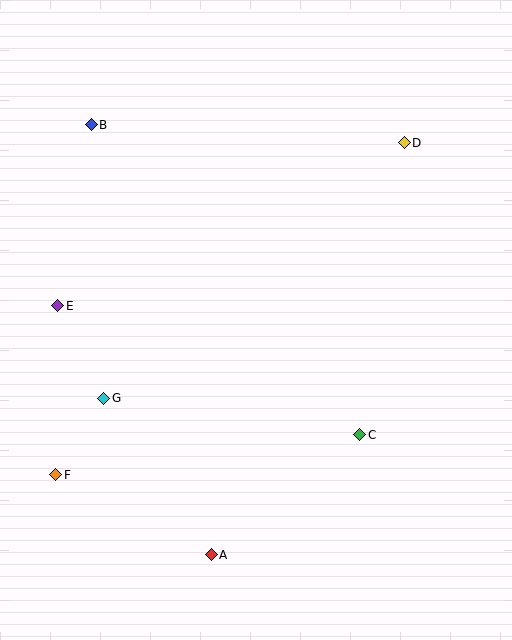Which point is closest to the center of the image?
Point C at (360, 435) is closest to the center.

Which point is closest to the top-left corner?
Point B is closest to the top-left corner.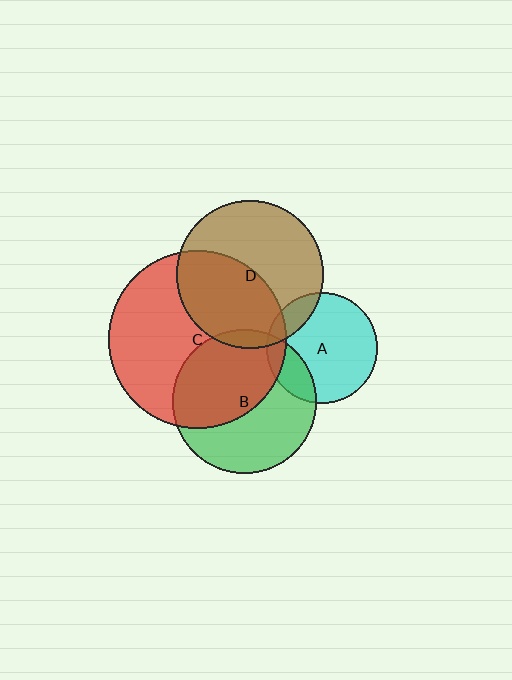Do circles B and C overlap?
Yes.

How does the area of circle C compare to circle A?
Approximately 2.6 times.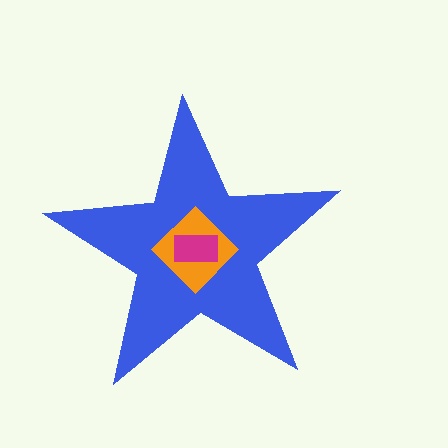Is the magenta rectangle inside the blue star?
Yes.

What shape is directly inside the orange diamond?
The magenta rectangle.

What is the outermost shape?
The blue star.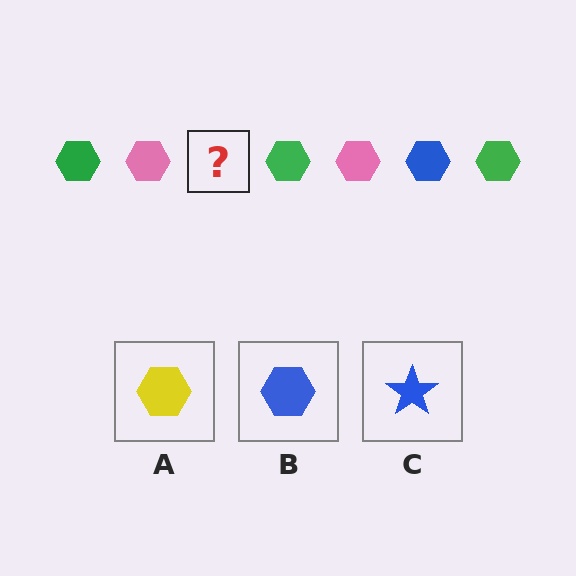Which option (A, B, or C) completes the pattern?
B.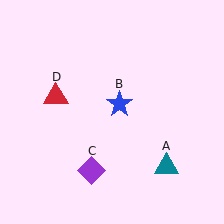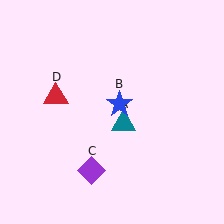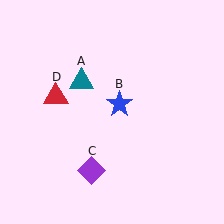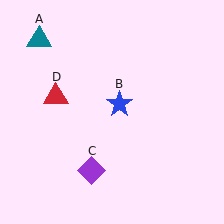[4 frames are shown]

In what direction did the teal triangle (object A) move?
The teal triangle (object A) moved up and to the left.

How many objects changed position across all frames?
1 object changed position: teal triangle (object A).